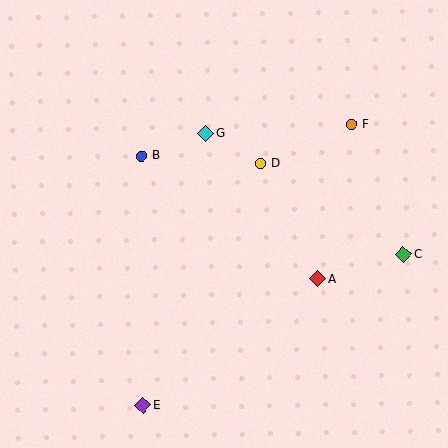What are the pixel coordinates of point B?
Point B is at (141, 156).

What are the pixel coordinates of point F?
Point F is at (352, 124).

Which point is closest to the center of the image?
Point D at (261, 164) is closest to the center.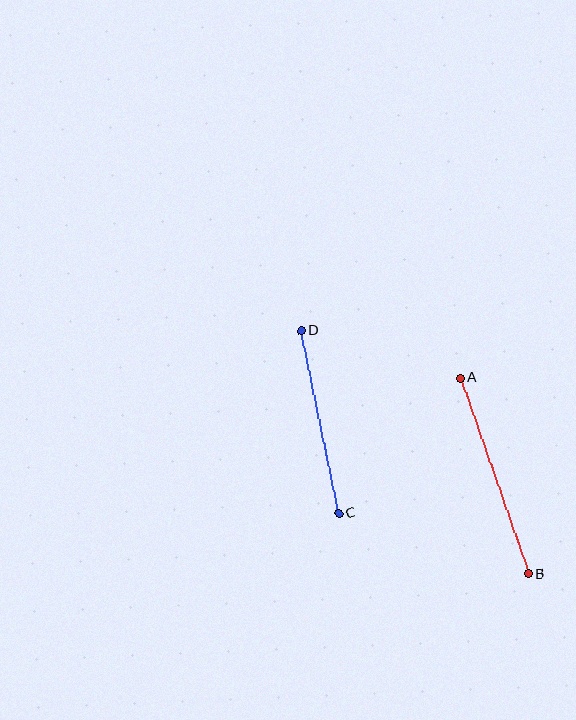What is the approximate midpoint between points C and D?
The midpoint is at approximately (320, 422) pixels.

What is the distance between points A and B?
The distance is approximately 207 pixels.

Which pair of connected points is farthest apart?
Points A and B are farthest apart.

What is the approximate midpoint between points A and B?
The midpoint is at approximately (494, 476) pixels.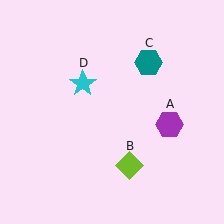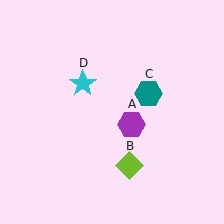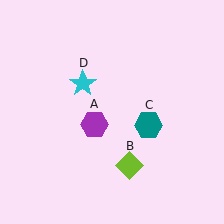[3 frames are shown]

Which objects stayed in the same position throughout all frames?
Lime diamond (object B) and cyan star (object D) remained stationary.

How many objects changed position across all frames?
2 objects changed position: purple hexagon (object A), teal hexagon (object C).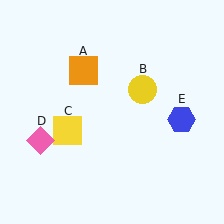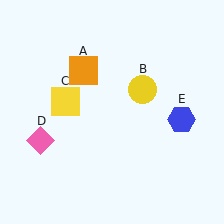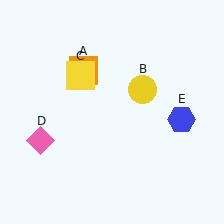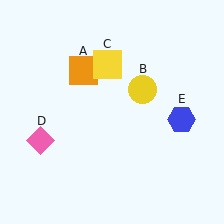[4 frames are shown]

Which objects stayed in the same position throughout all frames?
Orange square (object A) and yellow circle (object B) and pink diamond (object D) and blue hexagon (object E) remained stationary.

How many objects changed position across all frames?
1 object changed position: yellow square (object C).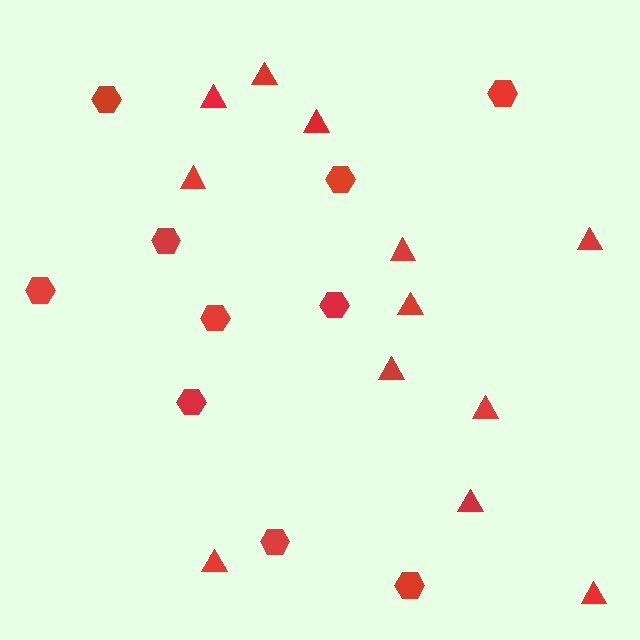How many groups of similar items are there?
There are 2 groups: one group of hexagons (10) and one group of triangles (12).